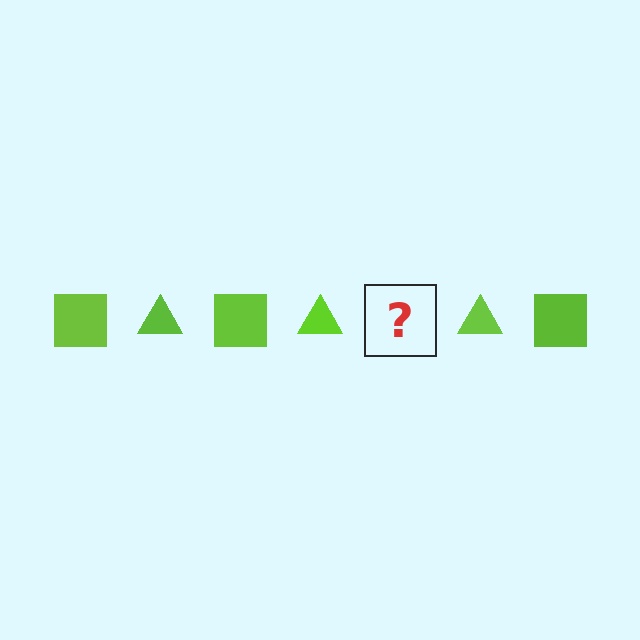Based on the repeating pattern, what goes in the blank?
The blank should be a lime square.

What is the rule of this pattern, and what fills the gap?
The rule is that the pattern cycles through square, triangle shapes in lime. The gap should be filled with a lime square.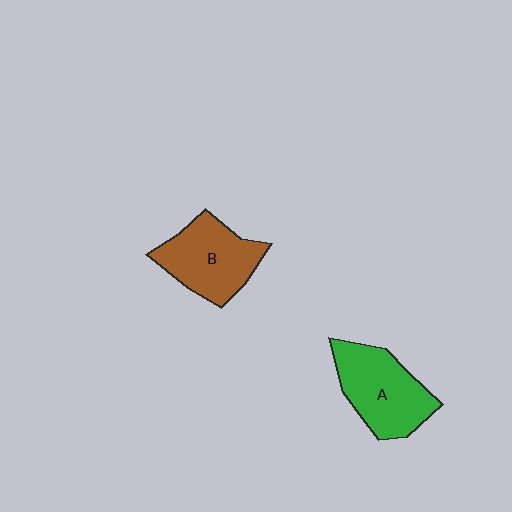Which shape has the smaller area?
Shape B (brown).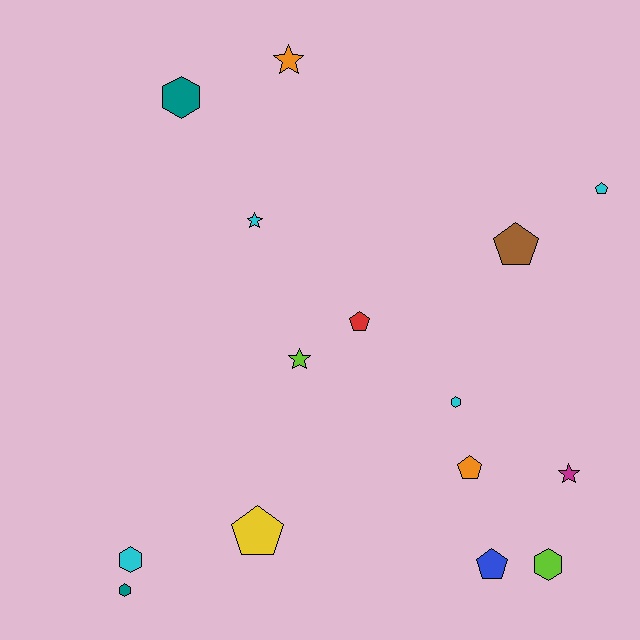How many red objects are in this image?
There is 1 red object.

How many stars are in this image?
There are 4 stars.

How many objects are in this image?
There are 15 objects.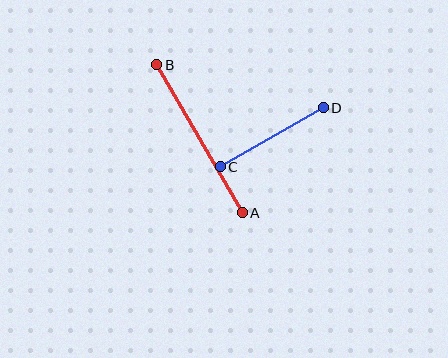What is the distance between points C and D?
The distance is approximately 119 pixels.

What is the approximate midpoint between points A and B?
The midpoint is at approximately (199, 139) pixels.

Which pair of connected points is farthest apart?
Points A and B are farthest apart.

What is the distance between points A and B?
The distance is approximately 171 pixels.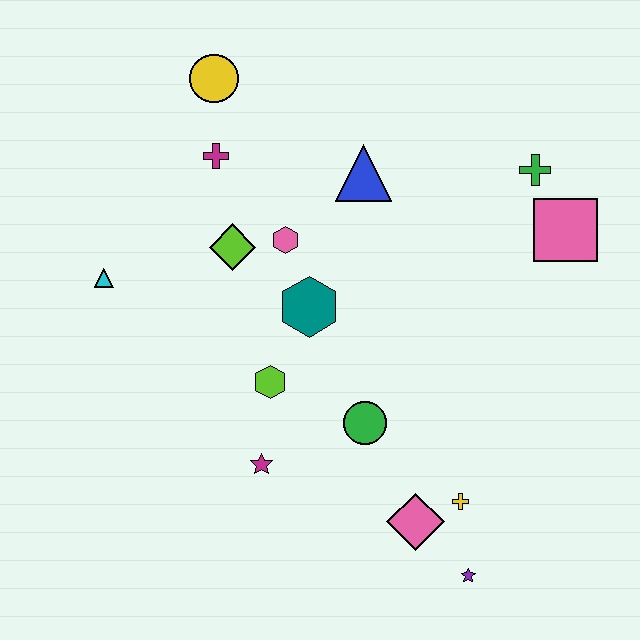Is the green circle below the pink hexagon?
Yes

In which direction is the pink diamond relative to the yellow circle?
The pink diamond is below the yellow circle.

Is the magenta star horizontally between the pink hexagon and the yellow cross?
No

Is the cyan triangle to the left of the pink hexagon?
Yes